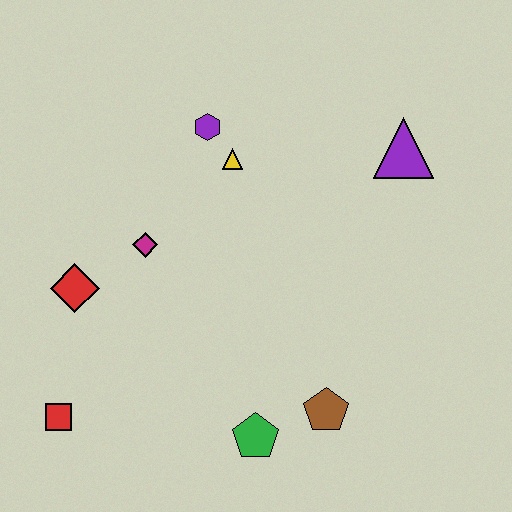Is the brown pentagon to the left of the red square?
No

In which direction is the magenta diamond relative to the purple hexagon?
The magenta diamond is below the purple hexagon.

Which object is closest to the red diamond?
The magenta diamond is closest to the red diamond.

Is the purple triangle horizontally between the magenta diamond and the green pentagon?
No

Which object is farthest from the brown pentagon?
The purple hexagon is farthest from the brown pentagon.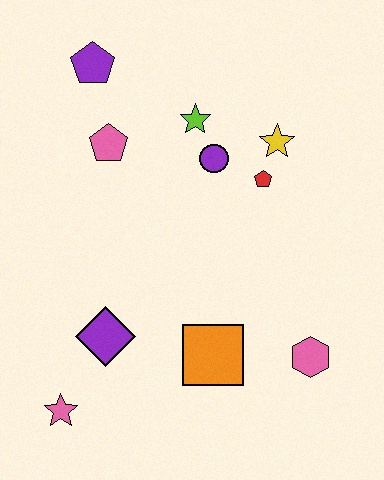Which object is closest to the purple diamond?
The pink star is closest to the purple diamond.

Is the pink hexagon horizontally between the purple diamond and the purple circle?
No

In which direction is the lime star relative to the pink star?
The lime star is above the pink star.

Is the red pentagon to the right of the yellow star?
No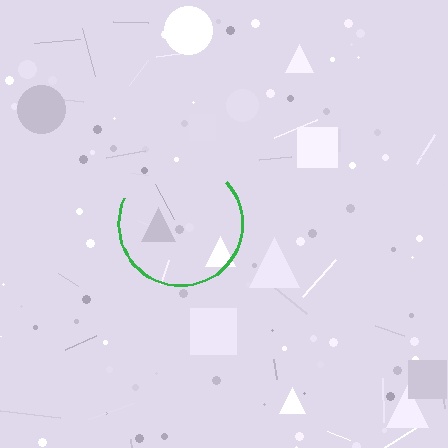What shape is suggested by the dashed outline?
The dashed outline suggests a circle.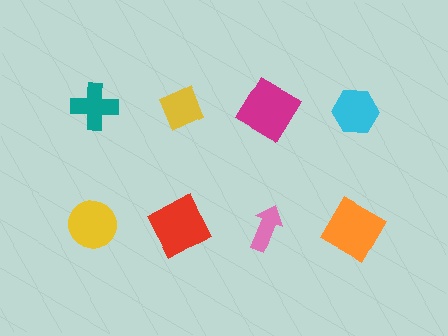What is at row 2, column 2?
A red square.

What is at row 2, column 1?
A yellow circle.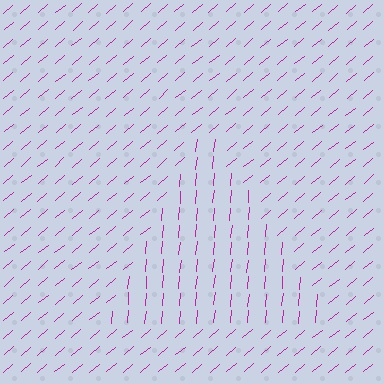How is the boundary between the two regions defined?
The boundary is defined purely by a change in line orientation (approximately 45 degrees difference). All lines are the same color and thickness.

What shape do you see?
I see a triangle.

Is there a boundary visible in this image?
Yes, there is a texture boundary formed by a change in line orientation.